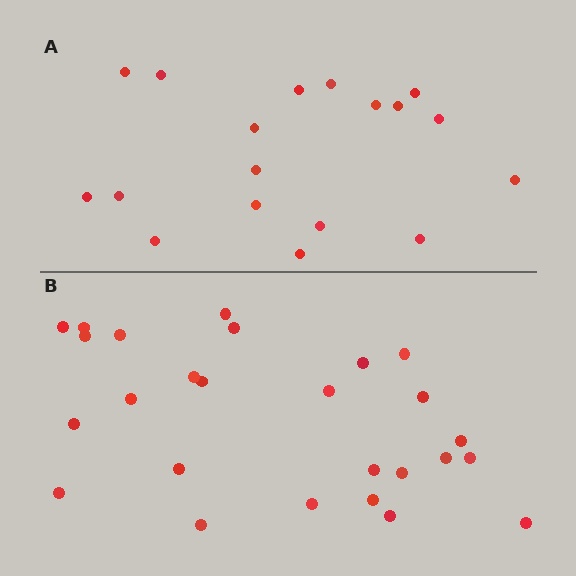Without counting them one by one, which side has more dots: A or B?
Region B (the bottom region) has more dots.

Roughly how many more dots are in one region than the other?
Region B has roughly 8 or so more dots than region A.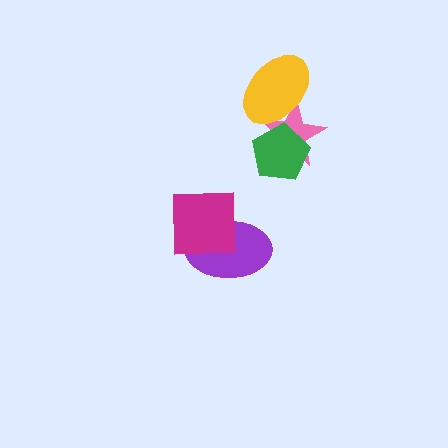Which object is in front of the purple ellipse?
The magenta square is in front of the purple ellipse.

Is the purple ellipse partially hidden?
Yes, it is partially covered by another shape.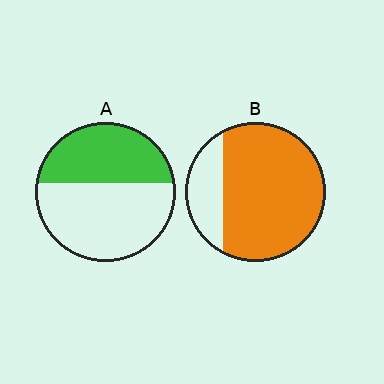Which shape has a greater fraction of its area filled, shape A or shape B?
Shape B.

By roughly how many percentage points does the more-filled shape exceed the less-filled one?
By roughly 35 percentage points (B over A).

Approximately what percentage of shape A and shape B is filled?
A is approximately 40% and B is approximately 80%.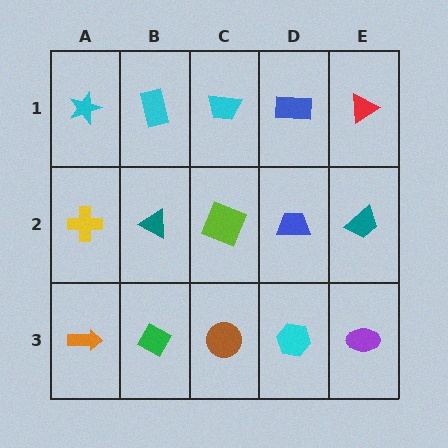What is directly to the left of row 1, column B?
A cyan star.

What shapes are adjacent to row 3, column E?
A teal trapezoid (row 2, column E), a cyan hexagon (row 3, column D).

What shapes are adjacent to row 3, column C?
A lime square (row 2, column C), a green diamond (row 3, column B), a cyan hexagon (row 3, column D).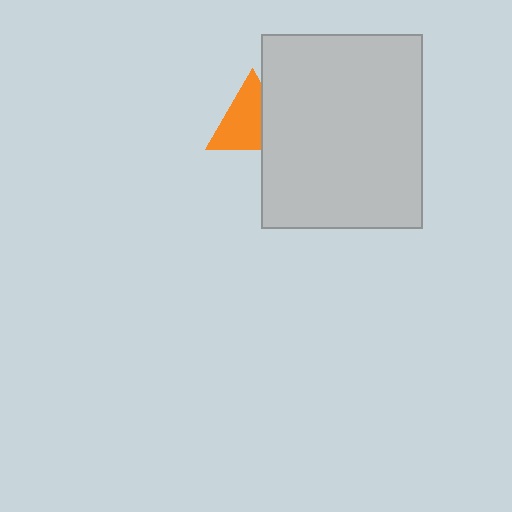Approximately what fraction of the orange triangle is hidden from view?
Roughly 32% of the orange triangle is hidden behind the light gray rectangle.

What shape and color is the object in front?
The object in front is a light gray rectangle.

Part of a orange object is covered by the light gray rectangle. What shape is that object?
It is a triangle.